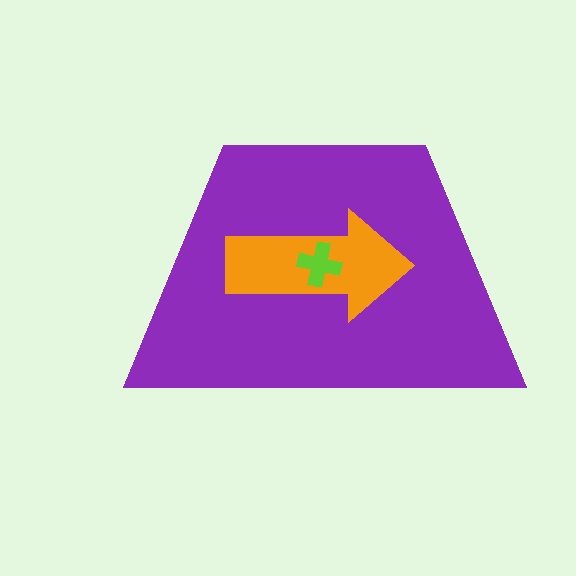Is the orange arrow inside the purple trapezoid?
Yes.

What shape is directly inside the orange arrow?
The lime cross.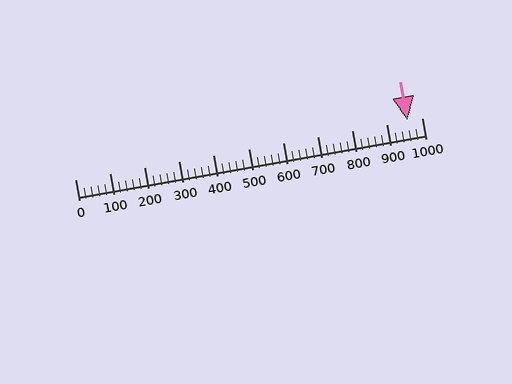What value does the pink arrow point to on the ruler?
The pink arrow points to approximately 960.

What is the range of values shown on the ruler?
The ruler shows values from 0 to 1000.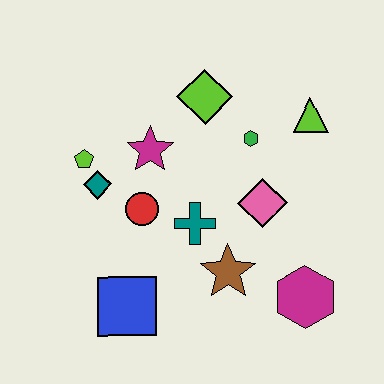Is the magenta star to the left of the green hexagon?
Yes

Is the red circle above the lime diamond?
No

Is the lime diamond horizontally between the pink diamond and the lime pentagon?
Yes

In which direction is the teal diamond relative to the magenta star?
The teal diamond is to the left of the magenta star.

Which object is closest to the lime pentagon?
The teal diamond is closest to the lime pentagon.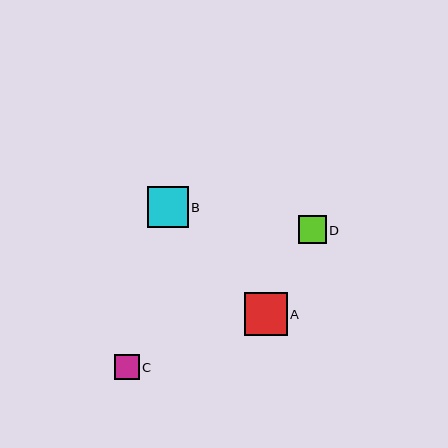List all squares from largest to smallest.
From largest to smallest: A, B, D, C.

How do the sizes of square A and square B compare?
Square A and square B are approximately the same size.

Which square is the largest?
Square A is the largest with a size of approximately 43 pixels.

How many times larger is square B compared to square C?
Square B is approximately 1.6 times the size of square C.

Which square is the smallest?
Square C is the smallest with a size of approximately 25 pixels.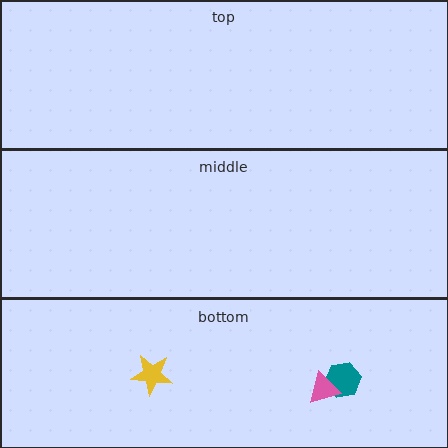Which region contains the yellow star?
The bottom region.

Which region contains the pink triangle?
The bottom region.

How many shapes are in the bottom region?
3.